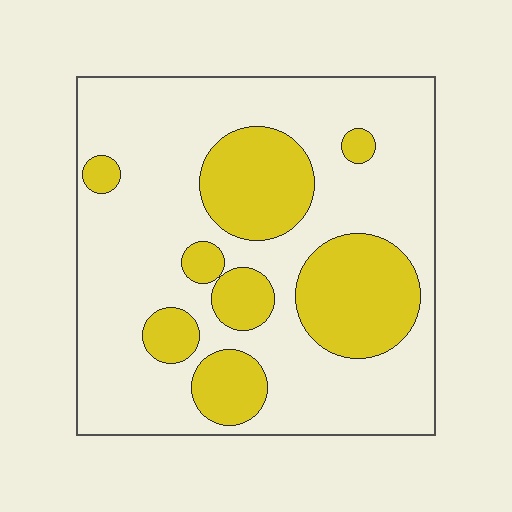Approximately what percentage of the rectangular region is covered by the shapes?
Approximately 30%.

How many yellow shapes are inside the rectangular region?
8.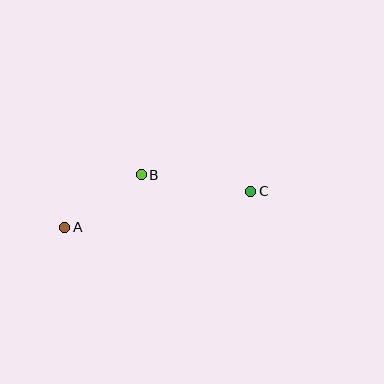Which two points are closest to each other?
Points A and B are closest to each other.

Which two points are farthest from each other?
Points A and C are farthest from each other.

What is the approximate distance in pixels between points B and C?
The distance between B and C is approximately 110 pixels.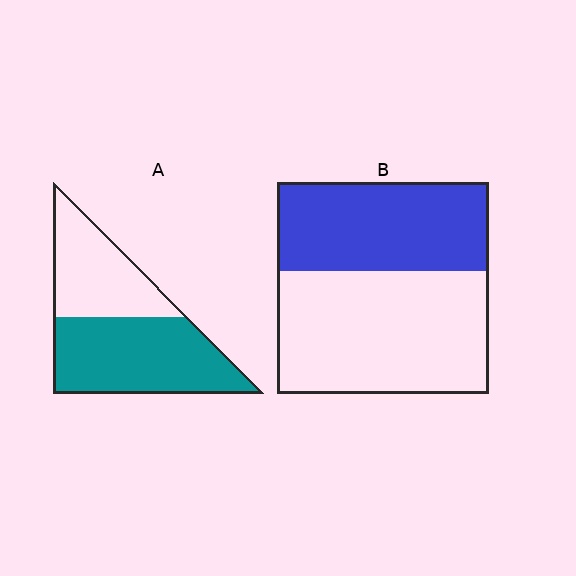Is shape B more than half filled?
No.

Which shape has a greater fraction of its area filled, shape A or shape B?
Shape A.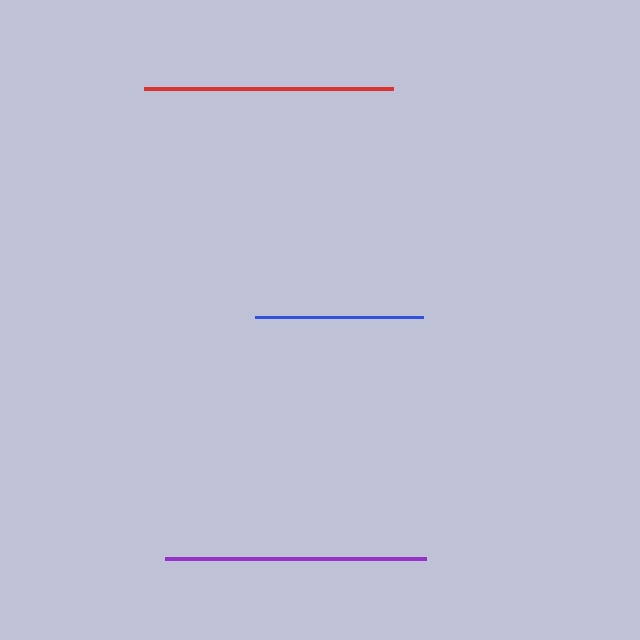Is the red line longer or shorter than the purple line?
The purple line is longer than the red line.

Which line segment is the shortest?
The blue line is the shortest at approximately 168 pixels.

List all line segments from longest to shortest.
From longest to shortest: purple, red, blue.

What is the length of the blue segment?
The blue segment is approximately 168 pixels long.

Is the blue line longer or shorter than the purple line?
The purple line is longer than the blue line.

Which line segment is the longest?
The purple line is the longest at approximately 262 pixels.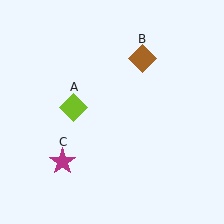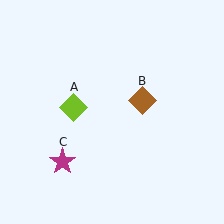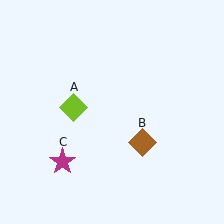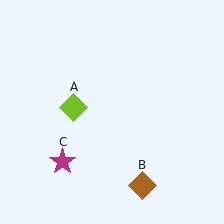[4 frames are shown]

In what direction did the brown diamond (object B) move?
The brown diamond (object B) moved down.